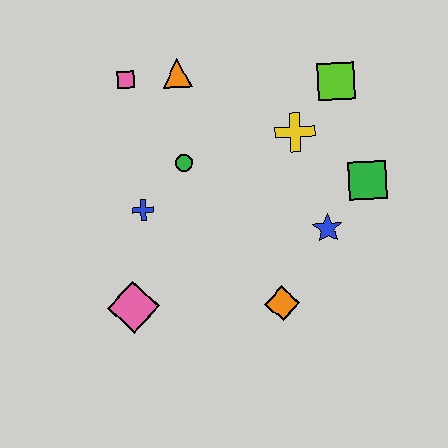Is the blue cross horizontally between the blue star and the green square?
No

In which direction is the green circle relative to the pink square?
The green circle is below the pink square.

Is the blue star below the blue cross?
Yes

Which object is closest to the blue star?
The green square is closest to the blue star.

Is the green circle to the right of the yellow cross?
No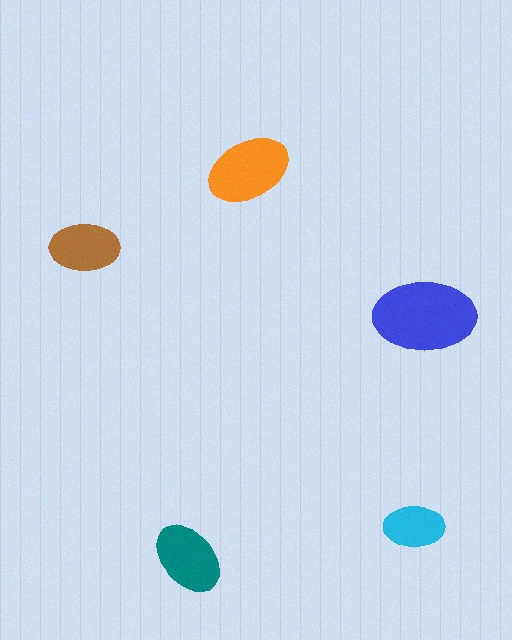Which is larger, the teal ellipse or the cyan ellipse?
The teal one.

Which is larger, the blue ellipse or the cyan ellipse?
The blue one.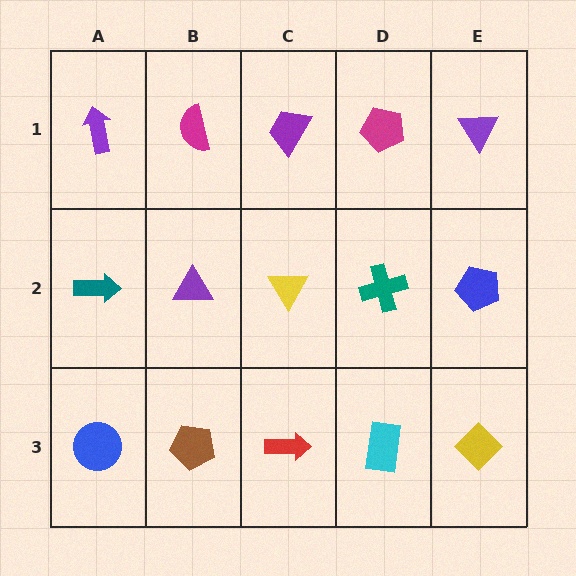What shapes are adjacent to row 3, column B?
A purple triangle (row 2, column B), a blue circle (row 3, column A), a red arrow (row 3, column C).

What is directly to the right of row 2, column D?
A blue pentagon.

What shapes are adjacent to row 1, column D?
A teal cross (row 2, column D), a purple trapezoid (row 1, column C), a purple triangle (row 1, column E).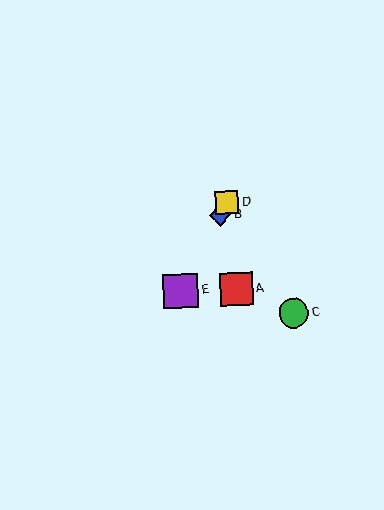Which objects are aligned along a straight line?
Objects B, D, E are aligned along a straight line.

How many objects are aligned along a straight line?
3 objects (B, D, E) are aligned along a straight line.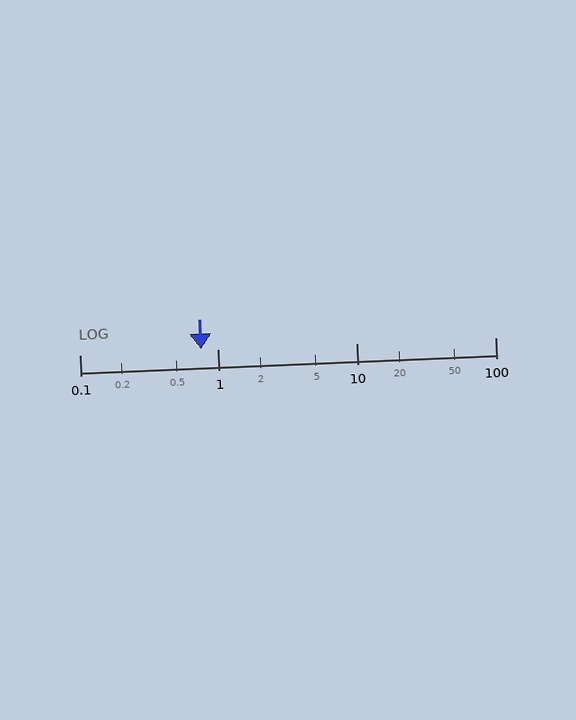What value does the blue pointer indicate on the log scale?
The pointer indicates approximately 0.75.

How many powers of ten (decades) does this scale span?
The scale spans 3 decades, from 0.1 to 100.